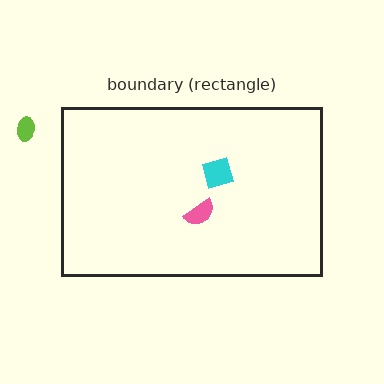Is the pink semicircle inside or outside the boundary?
Inside.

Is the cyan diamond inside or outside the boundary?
Inside.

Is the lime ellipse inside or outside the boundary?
Outside.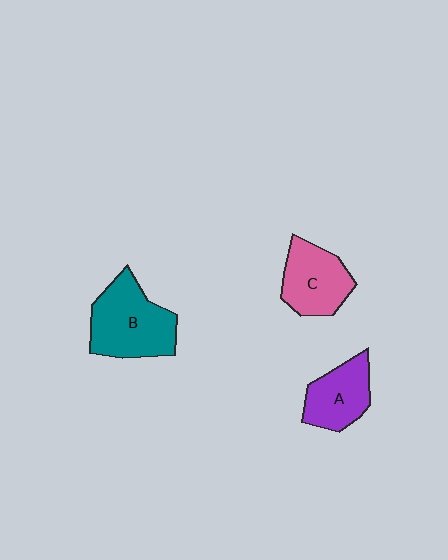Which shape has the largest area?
Shape B (teal).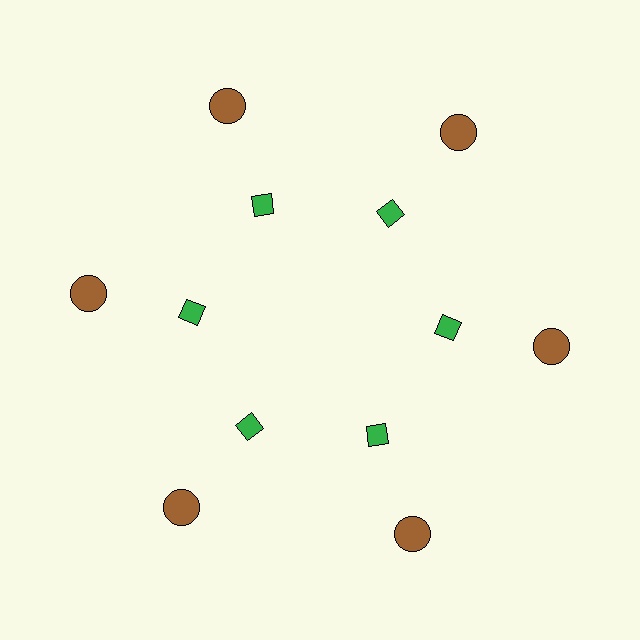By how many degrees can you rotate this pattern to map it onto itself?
The pattern maps onto itself every 60 degrees of rotation.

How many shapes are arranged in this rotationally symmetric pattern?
There are 12 shapes, arranged in 6 groups of 2.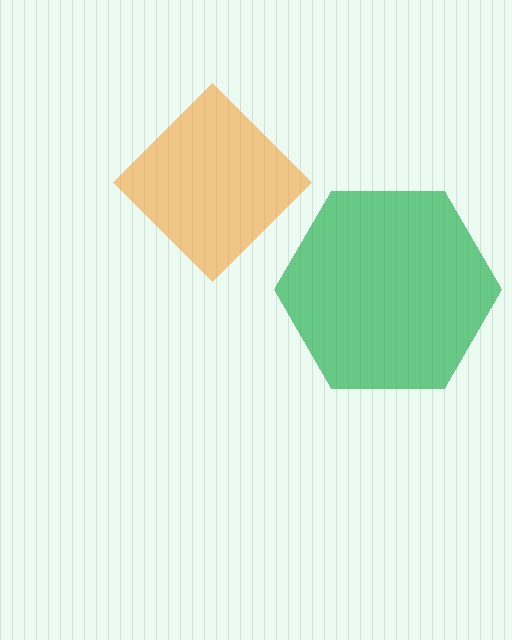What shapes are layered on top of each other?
The layered shapes are: an orange diamond, a green hexagon.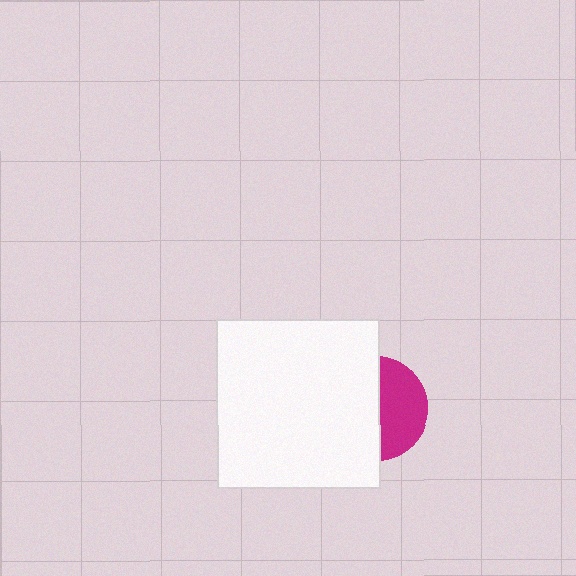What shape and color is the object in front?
The object in front is a white rectangle.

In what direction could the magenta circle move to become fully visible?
The magenta circle could move right. That would shift it out from behind the white rectangle entirely.